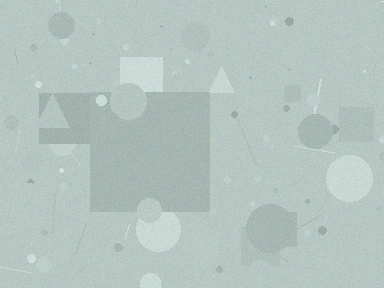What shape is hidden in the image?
A square is hidden in the image.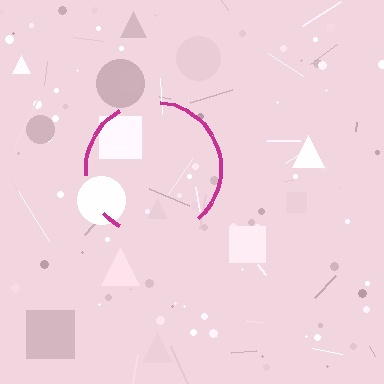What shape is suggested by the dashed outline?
The dashed outline suggests a circle.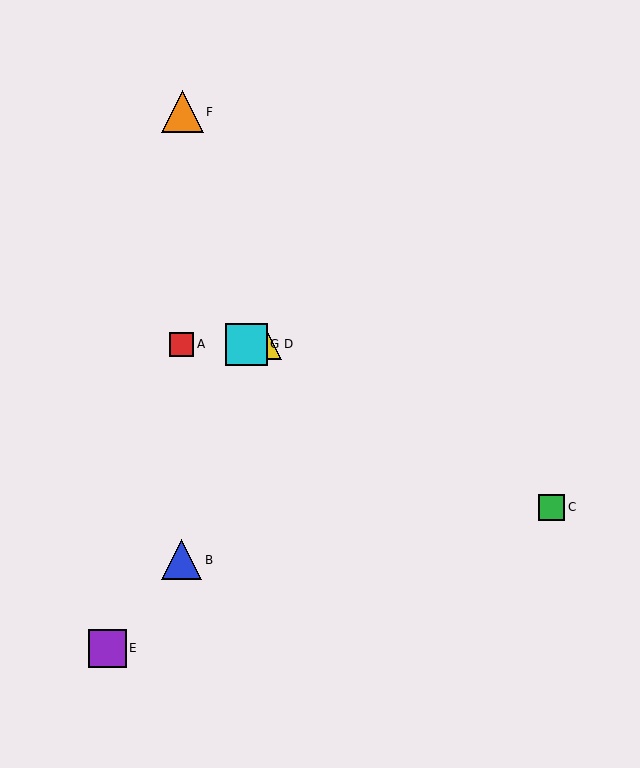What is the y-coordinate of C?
Object C is at y≈507.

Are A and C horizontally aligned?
No, A is at y≈344 and C is at y≈507.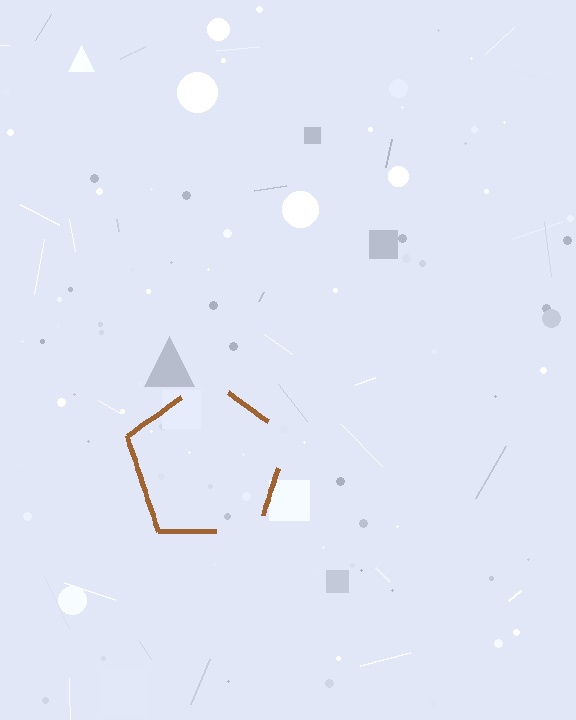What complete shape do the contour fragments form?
The contour fragments form a pentagon.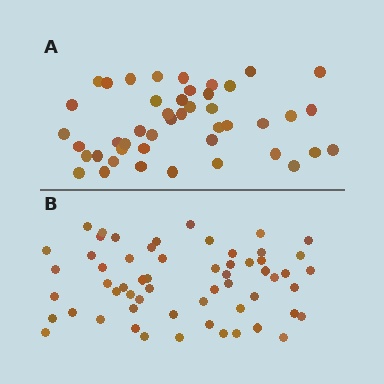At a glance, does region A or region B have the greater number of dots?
Region B (the bottom region) has more dots.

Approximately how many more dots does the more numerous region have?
Region B has approximately 15 more dots than region A.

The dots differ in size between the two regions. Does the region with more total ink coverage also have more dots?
No. Region A has more total ink coverage because its dots are larger, but region B actually contains more individual dots. Total area can be misleading — the number of items is what matters here.